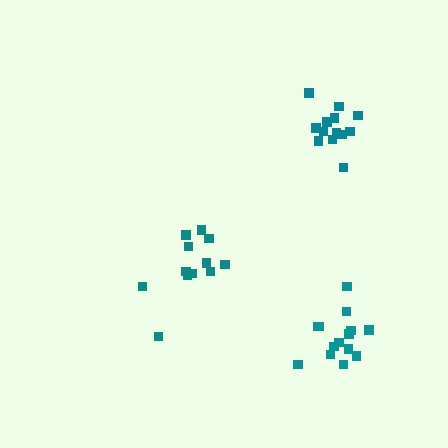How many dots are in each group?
Group 1: 14 dots, Group 2: 12 dots, Group 3: 13 dots (39 total).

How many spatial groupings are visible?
There are 3 spatial groupings.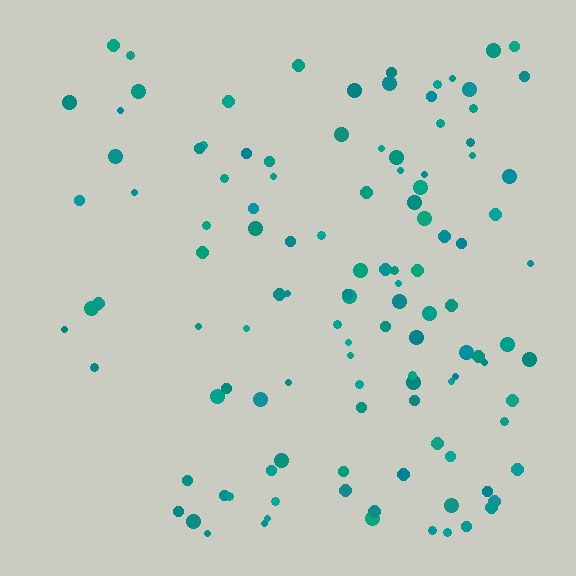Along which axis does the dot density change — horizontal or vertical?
Horizontal.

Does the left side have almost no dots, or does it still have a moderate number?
Still a moderate number, just noticeably fewer than the right.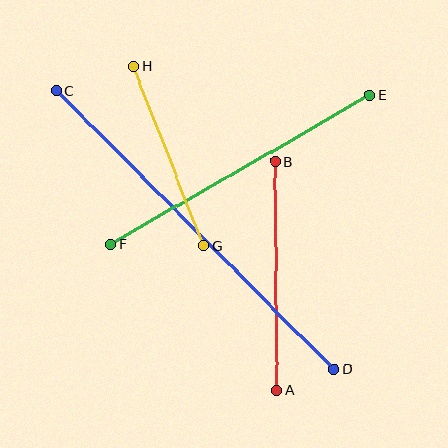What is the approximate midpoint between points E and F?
The midpoint is at approximately (240, 169) pixels.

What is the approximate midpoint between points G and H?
The midpoint is at approximately (169, 156) pixels.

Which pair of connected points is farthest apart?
Points C and D are farthest apart.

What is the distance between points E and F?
The distance is approximately 300 pixels.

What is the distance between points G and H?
The distance is approximately 192 pixels.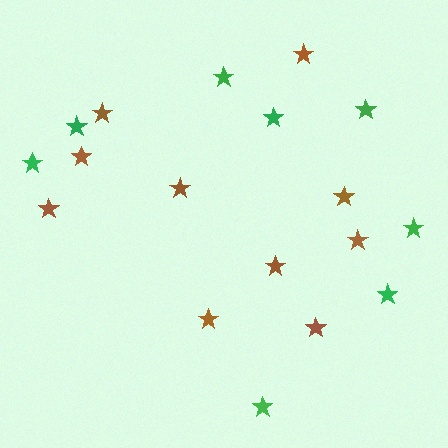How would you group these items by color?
There are 2 groups: one group of green stars (8) and one group of brown stars (10).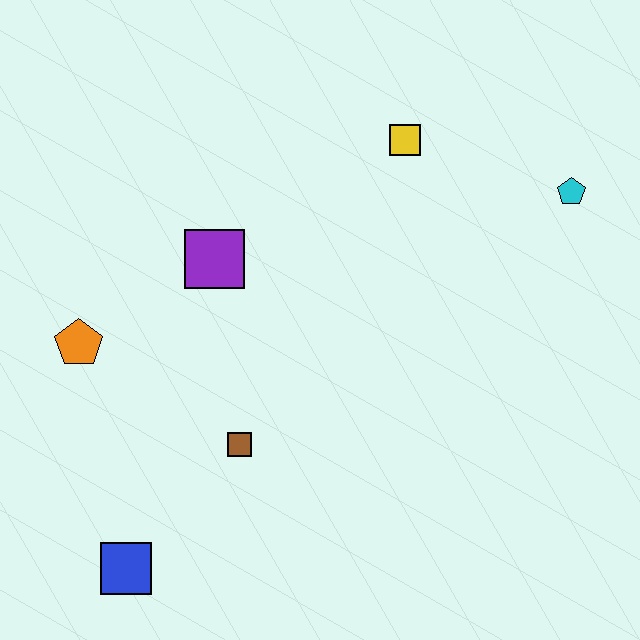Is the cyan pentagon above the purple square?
Yes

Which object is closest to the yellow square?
The cyan pentagon is closest to the yellow square.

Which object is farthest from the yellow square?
The blue square is farthest from the yellow square.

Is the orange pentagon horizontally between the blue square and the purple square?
No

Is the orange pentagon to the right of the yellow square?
No